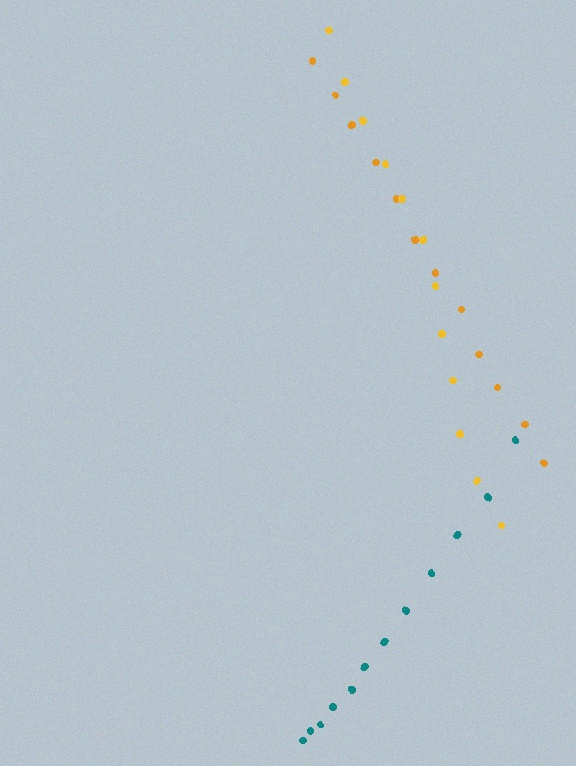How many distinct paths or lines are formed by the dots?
There are 3 distinct paths.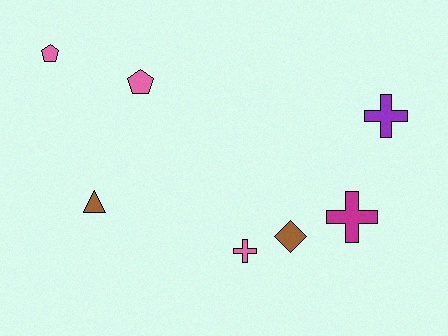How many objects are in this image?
There are 7 objects.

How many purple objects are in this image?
There is 1 purple object.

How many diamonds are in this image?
There is 1 diamond.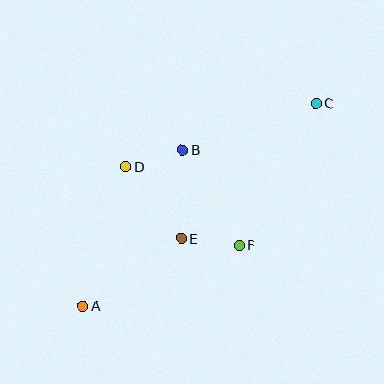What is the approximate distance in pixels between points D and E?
The distance between D and E is approximately 91 pixels.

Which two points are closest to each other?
Points E and F are closest to each other.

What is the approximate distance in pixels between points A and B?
The distance between A and B is approximately 185 pixels.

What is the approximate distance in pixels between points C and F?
The distance between C and F is approximately 162 pixels.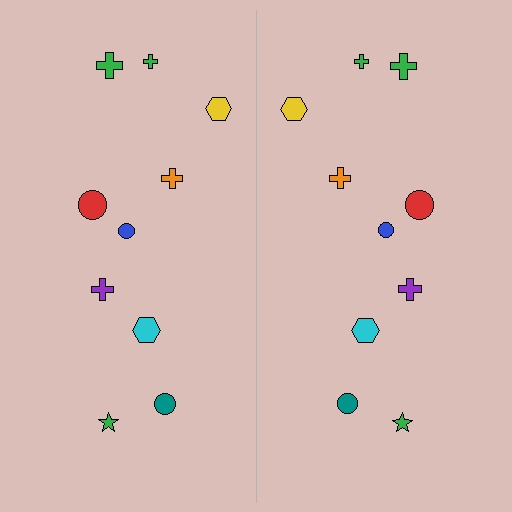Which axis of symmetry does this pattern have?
The pattern has a vertical axis of symmetry running through the center of the image.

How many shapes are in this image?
There are 20 shapes in this image.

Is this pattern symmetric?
Yes, this pattern has bilateral (reflection) symmetry.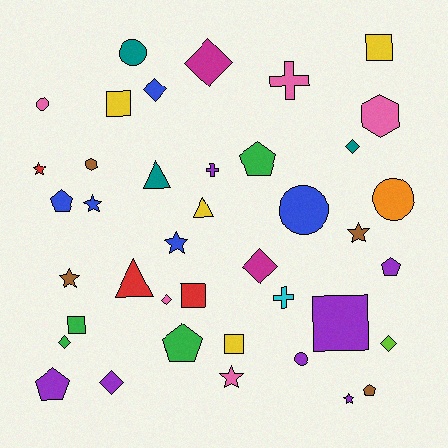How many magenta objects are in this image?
There are 2 magenta objects.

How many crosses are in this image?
There are 3 crosses.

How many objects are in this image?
There are 40 objects.